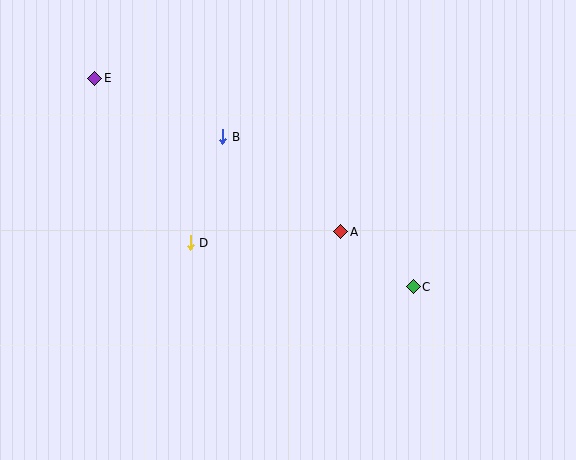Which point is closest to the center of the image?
Point A at (341, 232) is closest to the center.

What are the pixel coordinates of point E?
Point E is at (95, 78).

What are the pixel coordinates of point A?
Point A is at (341, 232).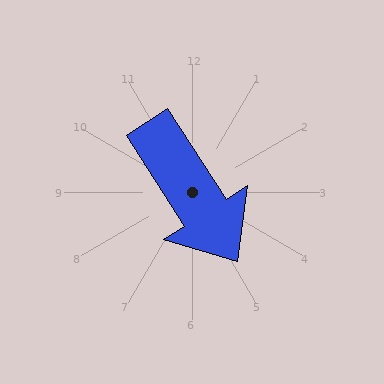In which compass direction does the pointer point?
Southeast.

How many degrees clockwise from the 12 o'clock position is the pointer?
Approximately 147 degrees.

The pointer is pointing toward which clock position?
Roughly 5 o'clock.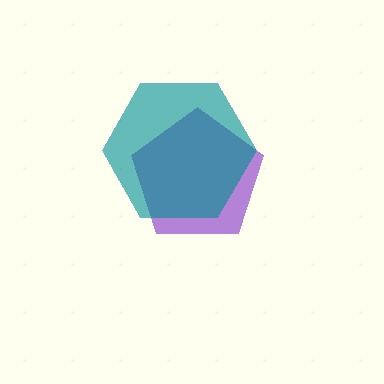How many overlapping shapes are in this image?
There are 2 overlapping shapes in the image.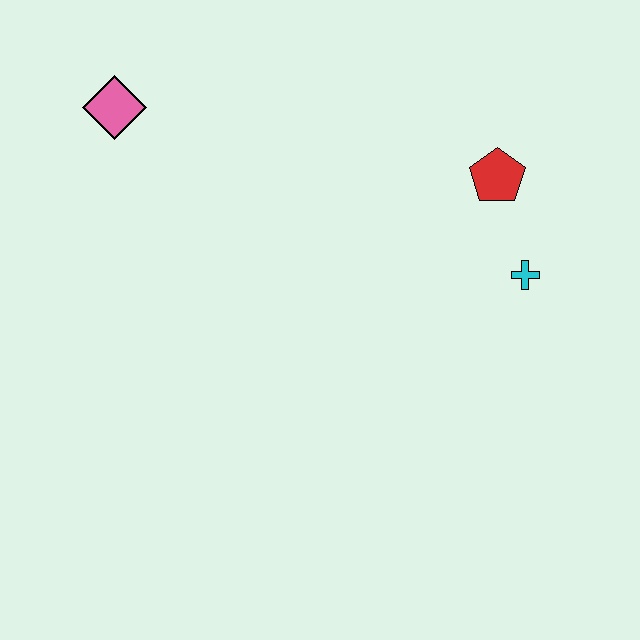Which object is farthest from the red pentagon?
The pink diamond is farthest from the red pentagon.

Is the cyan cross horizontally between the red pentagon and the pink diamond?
No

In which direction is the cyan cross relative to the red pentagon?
The cyan cross is below the red pentagon.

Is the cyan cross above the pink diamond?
No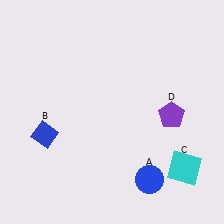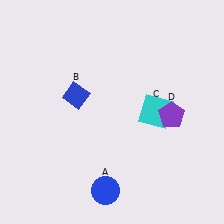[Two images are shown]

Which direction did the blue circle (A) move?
The blue circle (A) moved left.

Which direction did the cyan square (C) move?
The cyan square (C) moved up.